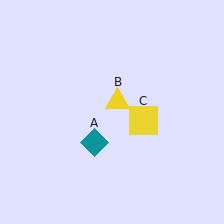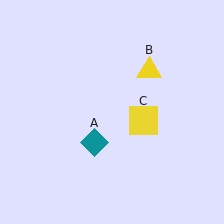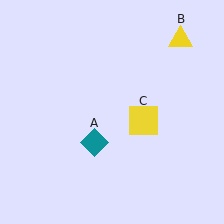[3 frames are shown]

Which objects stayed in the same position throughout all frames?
Teal diamond (object A) and yellow square (object C) remained stationary.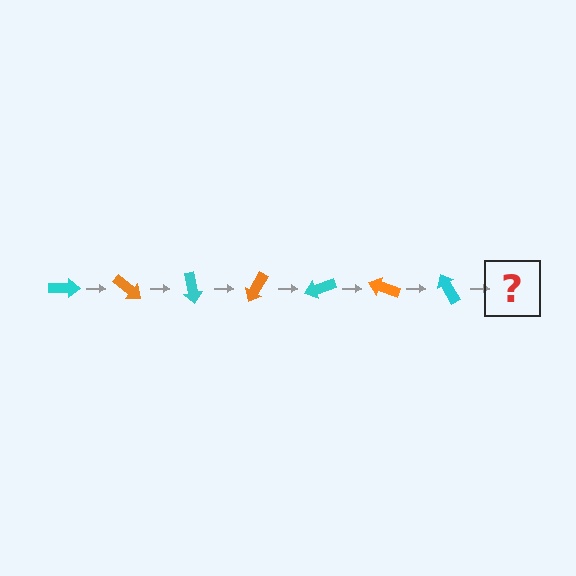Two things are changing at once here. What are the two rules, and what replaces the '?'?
The two rules are that it rotates 40 degrees each step and the color cycles through cyan and orange. The '?' should be an orange arrow, rotated 280 degrees from the start.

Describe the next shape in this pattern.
It should be an orange arrow, rotated 280 degrees from the start.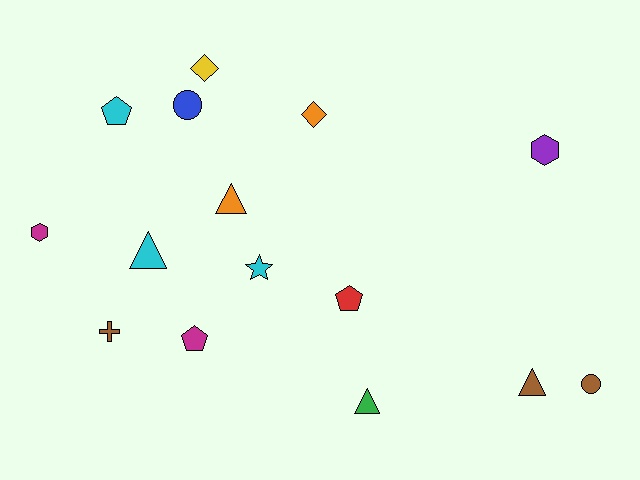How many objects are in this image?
There are 15 objects.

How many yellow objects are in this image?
There is 1 yellow object.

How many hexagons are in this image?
There are 2 hexagons.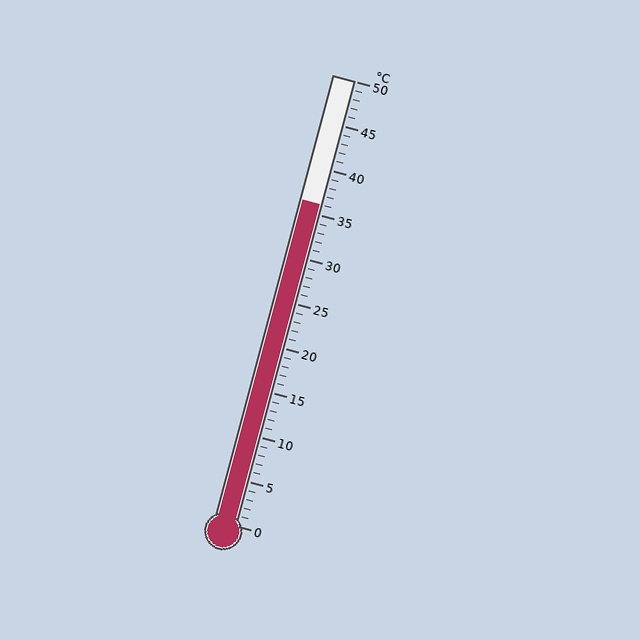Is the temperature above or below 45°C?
The temperature is below 45°C.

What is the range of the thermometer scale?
The thermometer scale ranges from 0°C to 50°C.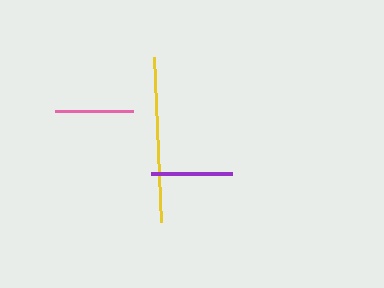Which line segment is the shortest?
The pink line is the shortest at approximately 78 pixels.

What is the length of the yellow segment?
The yellow segment is approximately 165 pixels long.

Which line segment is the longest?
The yellow line is the longest at approximately 165 pixels.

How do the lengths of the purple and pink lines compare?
The purple and pink lines are approximately the same length.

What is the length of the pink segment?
The pink segment is approximately 78 pixels long.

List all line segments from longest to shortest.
From longest to shortest: yellow, purple, pink.